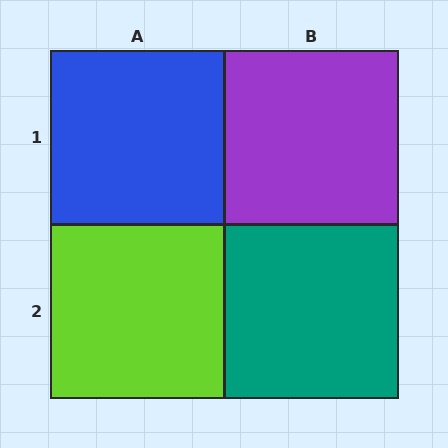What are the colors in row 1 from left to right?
Blue, purple.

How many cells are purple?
1 cell is purple.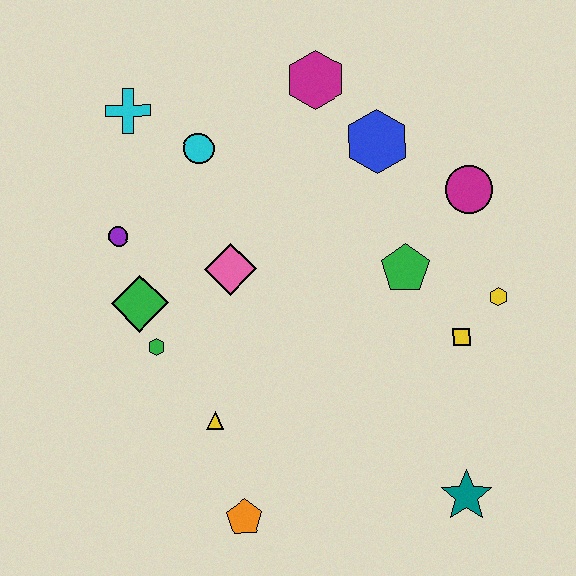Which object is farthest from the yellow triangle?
The magenta hexagon is farthest from the yellow triangle.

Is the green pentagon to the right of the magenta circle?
No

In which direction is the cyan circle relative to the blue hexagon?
The cyan circle is to the left of the blue hexagon.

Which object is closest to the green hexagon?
The green diamond is closest to the green hexagon.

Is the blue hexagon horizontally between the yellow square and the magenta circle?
No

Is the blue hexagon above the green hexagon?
Yes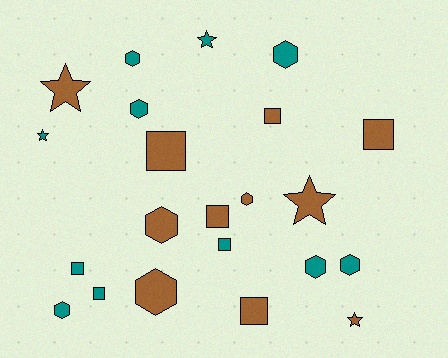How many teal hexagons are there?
There are 6 teal hexagons.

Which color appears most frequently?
Brown, with 11 objects.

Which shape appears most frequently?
Hexagon, with 9 objects.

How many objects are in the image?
There are 22 objects.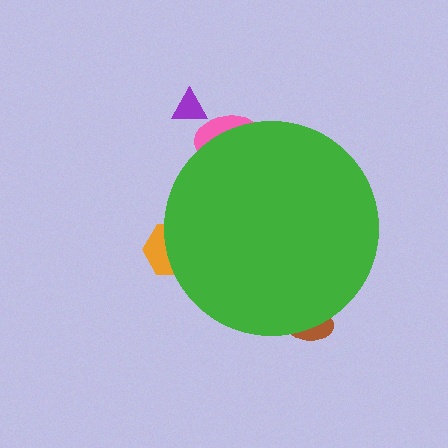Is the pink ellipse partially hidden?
Yes, the pink ellipse is partially hidden behind the green circle.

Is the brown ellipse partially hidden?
Yes, the brown ellipse is partially hidden behind the green circle.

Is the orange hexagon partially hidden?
Yes, the orange hexagon is partially hidden behind the green circle.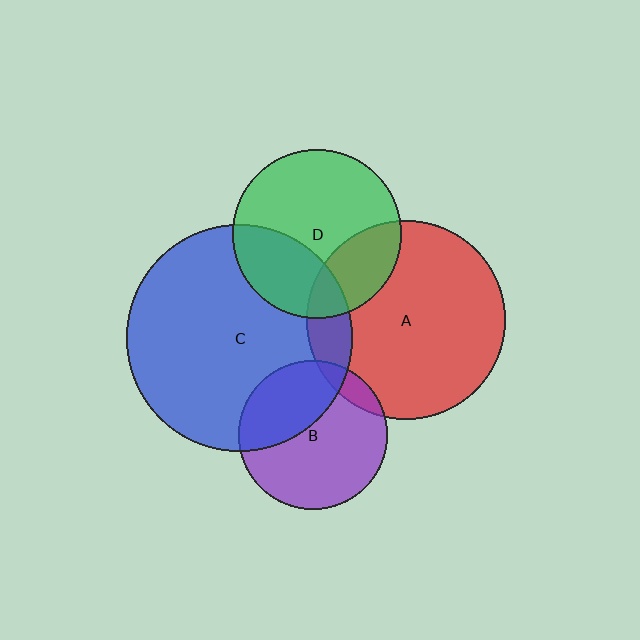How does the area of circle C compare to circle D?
Approximately 1.8 times.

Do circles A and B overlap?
Yes.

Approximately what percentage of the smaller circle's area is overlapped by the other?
Approximately 10%.